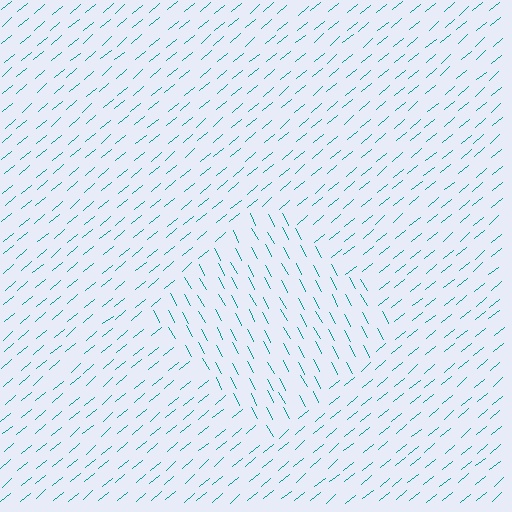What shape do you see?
I see a diamond.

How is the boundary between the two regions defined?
The boundary is defined purely by a change in line orientation (approximately 78 degrees difference). All lines are the same color and thickness.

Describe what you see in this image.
The image is filled with small teal line segments. A diamond region in the image has lines oriented differently from the surrounding lines, creating a visible texture boundary.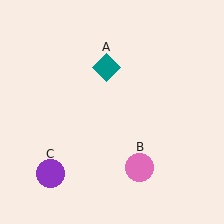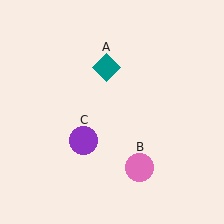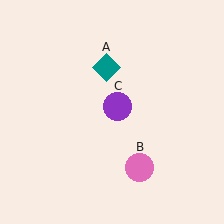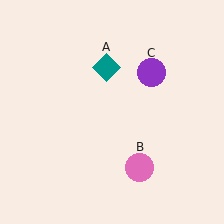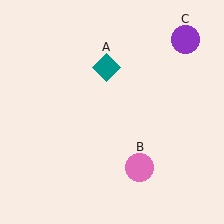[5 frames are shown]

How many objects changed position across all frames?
1 object changed position: purple circle (object C).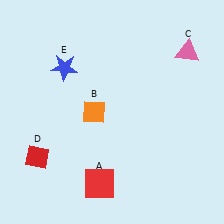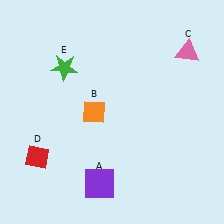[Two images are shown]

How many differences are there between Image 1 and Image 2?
There are 2 differences between the two images.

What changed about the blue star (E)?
In Image 1, E is blue. In Image 2, it changed to green.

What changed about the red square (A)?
In Image 1, A is red. In Image 2, it changed to purple.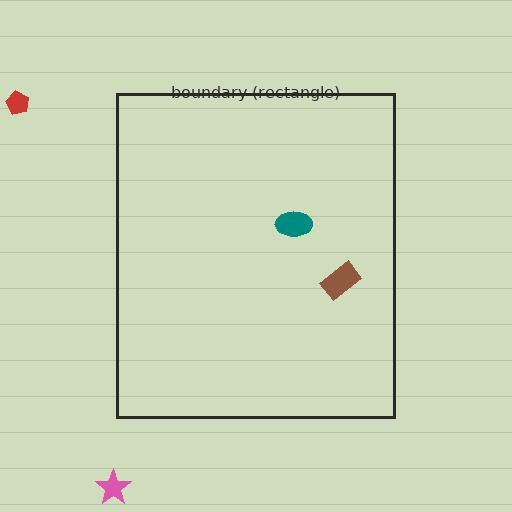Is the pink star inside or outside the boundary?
Outside.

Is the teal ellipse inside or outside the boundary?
Inside.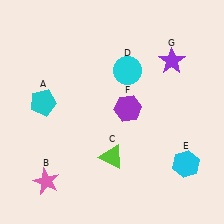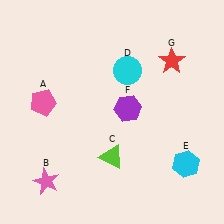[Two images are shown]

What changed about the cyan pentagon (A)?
In Image 1, A is cyan. In Image 2, it changed to pink.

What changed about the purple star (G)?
In Image 1, G is purple. In Image 2, it changed to red.